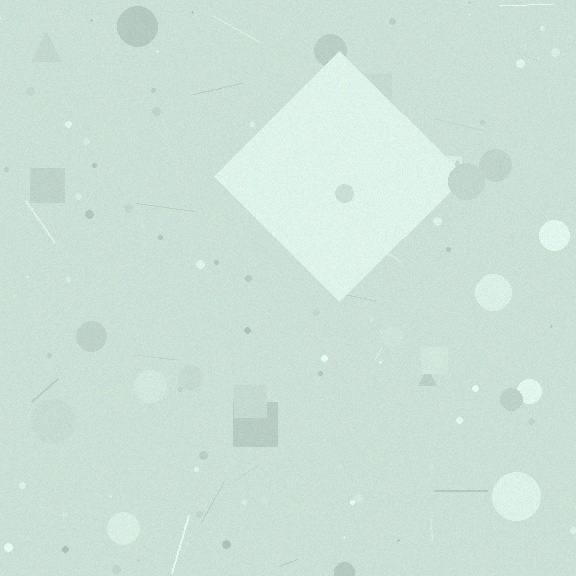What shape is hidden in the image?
A diamond is hidden in the image.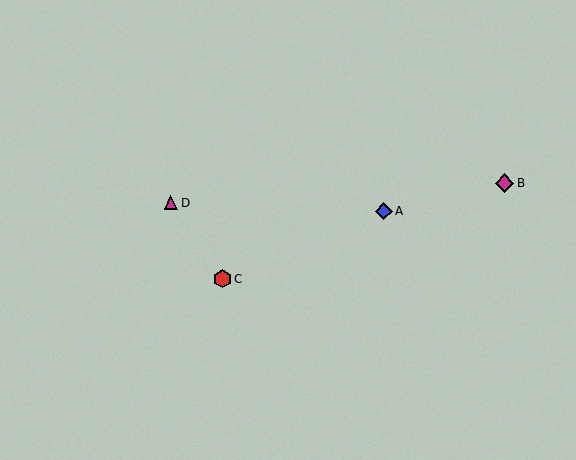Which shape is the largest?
The magenta diamond (labeled B) is the largest.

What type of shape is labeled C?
Shape C is a red hexagon.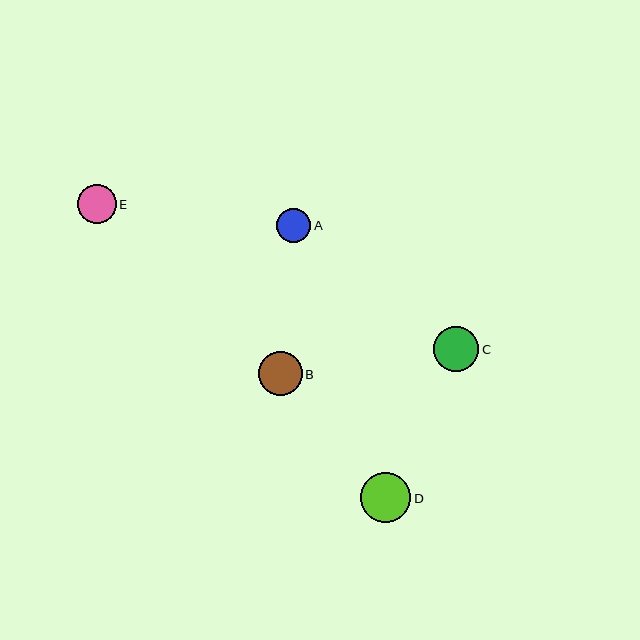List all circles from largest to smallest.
From largest to smallest: D, C, B, E, A.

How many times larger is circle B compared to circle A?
Circle B is approximately 1.3 times the size of circle A.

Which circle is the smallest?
Circle A is the smallest with a size of approximately 34 pixels.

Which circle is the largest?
Circle D is the largest with a size of approximately 50 pixels.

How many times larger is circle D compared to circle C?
Circle D is approximately 1.1 times the size of circle C.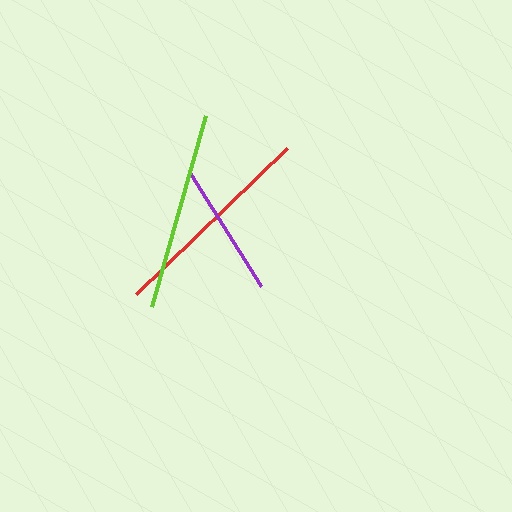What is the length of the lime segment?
The lime segment is approximately 199 pixels long.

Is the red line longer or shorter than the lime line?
The red line is longer than the lime line.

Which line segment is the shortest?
The purple line is the shortest at approximately 134 pixels.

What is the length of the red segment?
The red segment is approximately 209 pixels long.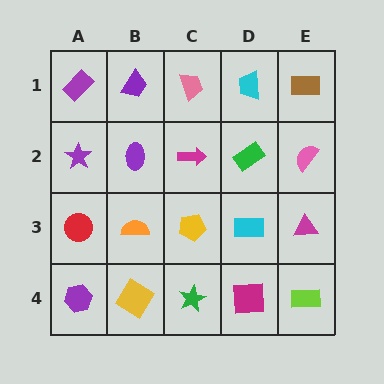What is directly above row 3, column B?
A purple ellipse.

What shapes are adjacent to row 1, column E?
A pink semicircle (row 2, column E), a cyan trapezoid (row 1, column D).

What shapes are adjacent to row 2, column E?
A brown rectangle (row 1, column E), a magenta triangle (row 3, column E), a green rectangle (row 2, column D).